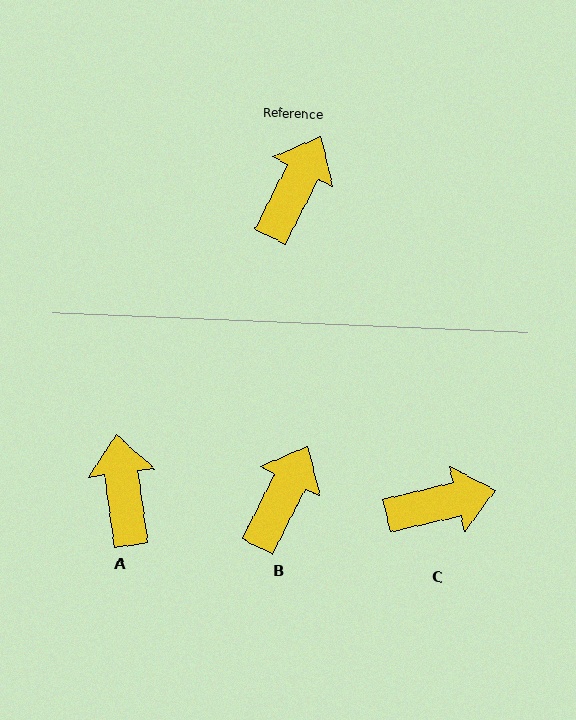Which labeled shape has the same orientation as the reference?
B.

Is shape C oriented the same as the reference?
No, it is off by about 50 degrees.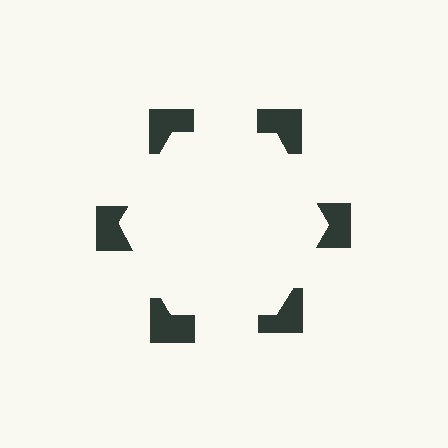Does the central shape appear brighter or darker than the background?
It typically appears slightly brighter than the background, even though no actual brightness change is drawn.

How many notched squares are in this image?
There are 6 — one at each vertex of the illusory hexagon.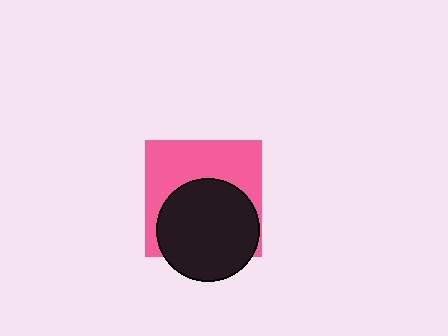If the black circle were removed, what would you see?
You would see the complete pink square.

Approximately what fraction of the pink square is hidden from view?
Roughly 51% of the pink square is hidden behind the black circle.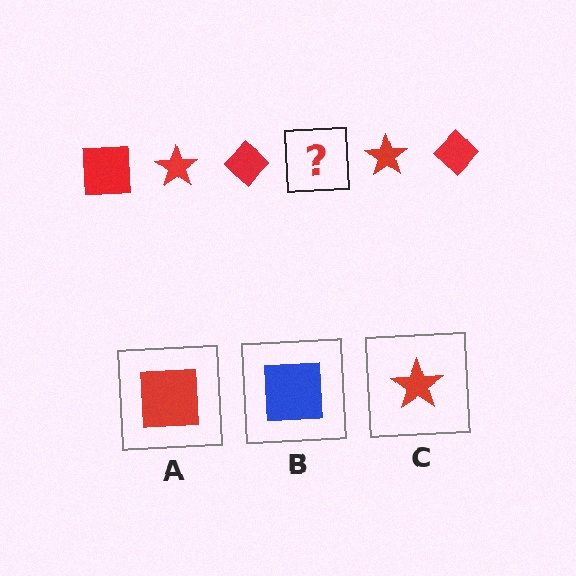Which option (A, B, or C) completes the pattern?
A.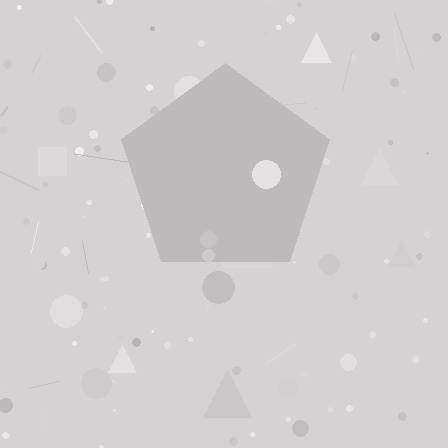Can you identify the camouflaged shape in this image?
The camouflaged shape is a pentagon.